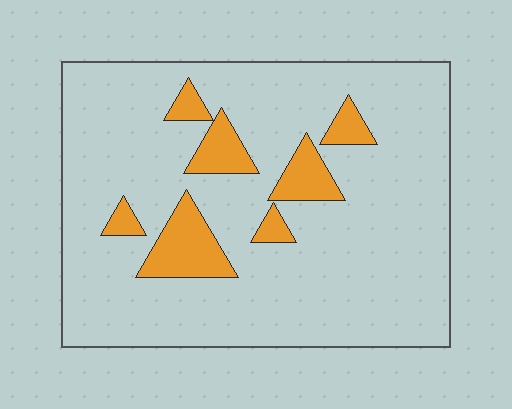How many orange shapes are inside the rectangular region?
7.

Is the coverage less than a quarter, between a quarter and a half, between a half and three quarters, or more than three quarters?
Less than a quarter.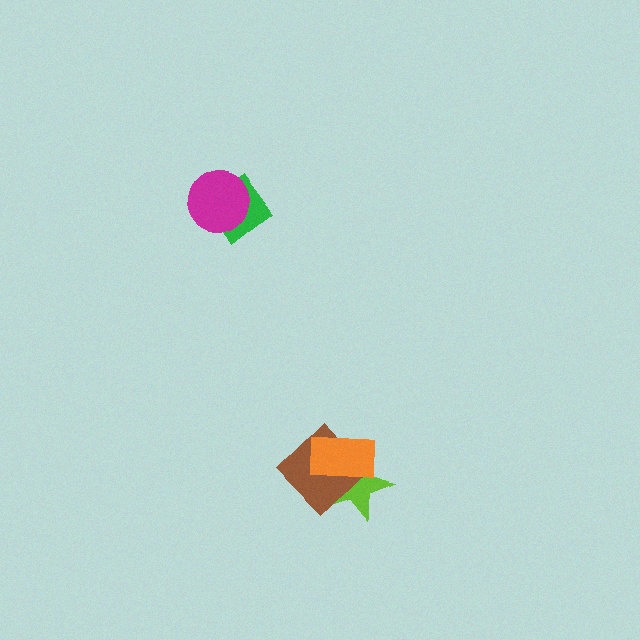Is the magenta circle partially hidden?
No, no other shape covers it.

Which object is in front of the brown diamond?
The orange rectangle is in front of the brown diamond.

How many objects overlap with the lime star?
2 objects overlap with the lime star.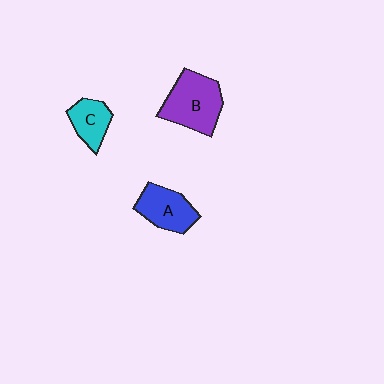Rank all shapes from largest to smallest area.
From largest to smallest: B (purple), A (blue), C (cyan).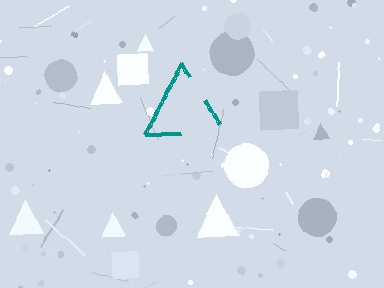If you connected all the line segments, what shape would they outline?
They would outline a triangle.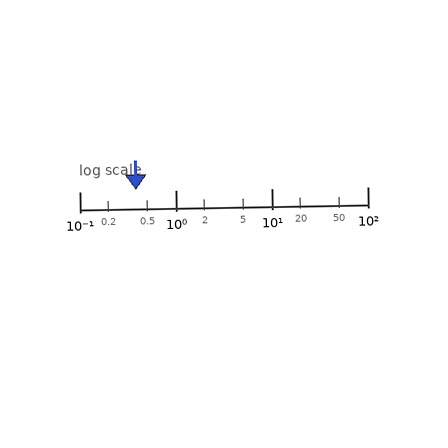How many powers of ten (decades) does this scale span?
The scale spans 3 decades, from 0.1 to 100.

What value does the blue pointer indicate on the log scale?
The pointer indicates approximately 0.39.